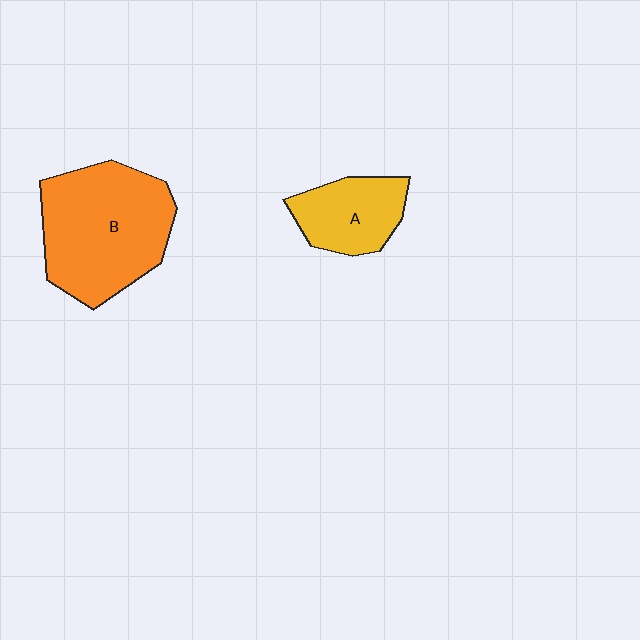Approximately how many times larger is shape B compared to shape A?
Approximately 2.0 times.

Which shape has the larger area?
Shape B (orange).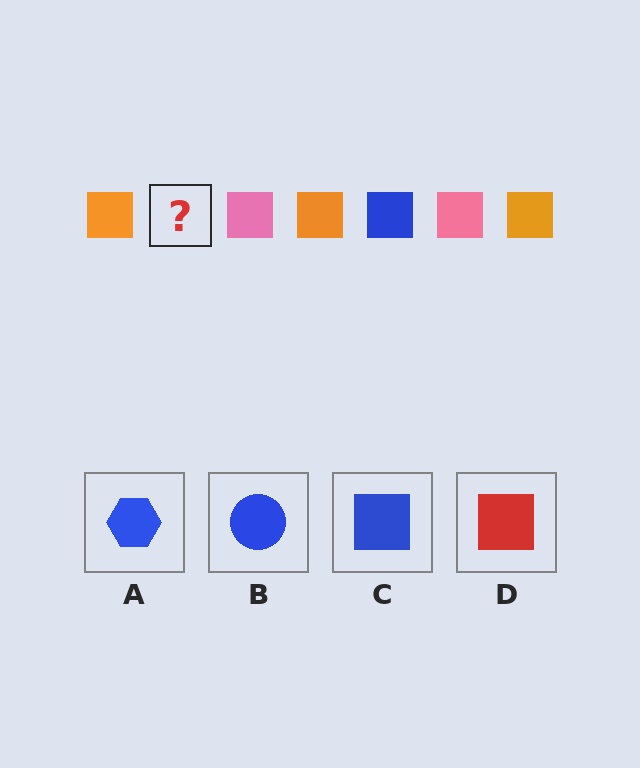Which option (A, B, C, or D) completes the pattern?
C.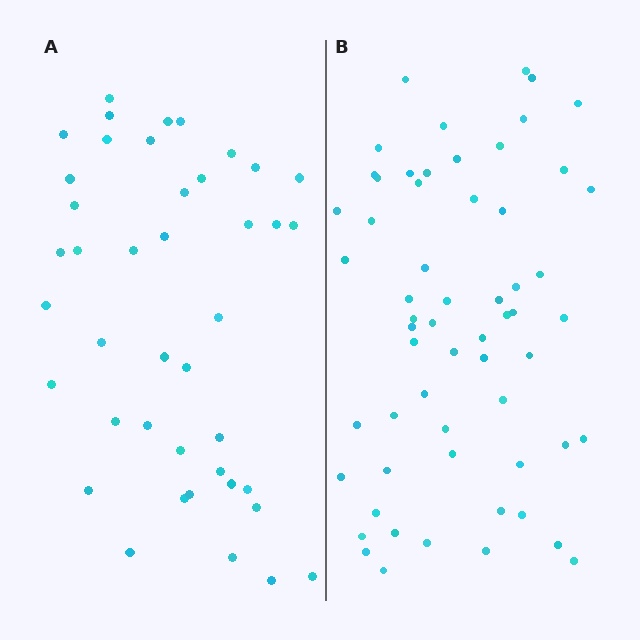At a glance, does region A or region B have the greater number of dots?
Region B (the right region) has more dots.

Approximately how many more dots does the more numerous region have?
Region B has approximately 20 more dots than region A.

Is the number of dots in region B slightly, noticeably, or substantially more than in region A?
Region B has noticeably more, but not dramatically so. The ratio is roughly 1.4 to 1.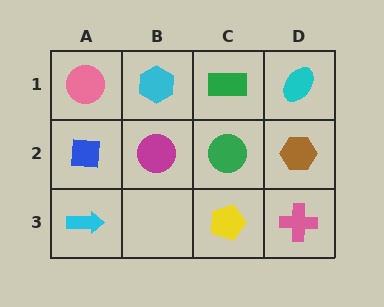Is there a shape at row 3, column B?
No, that cell is empty.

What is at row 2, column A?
A blue square.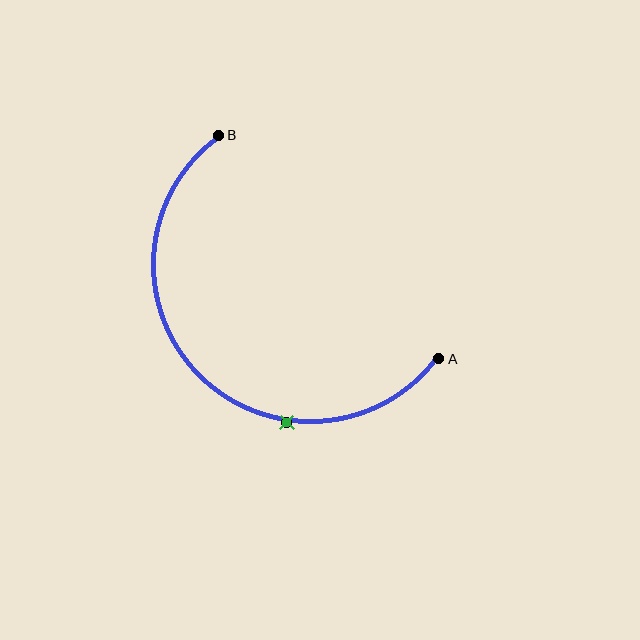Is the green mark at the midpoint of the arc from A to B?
No. The green mark lies on the arc but is closer to endpoint A. The arc midpoint would be at the point on the curve equidistant along the arc from both A and B.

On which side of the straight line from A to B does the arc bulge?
The arc bulges below and to the left of the straight line connecting A and B.